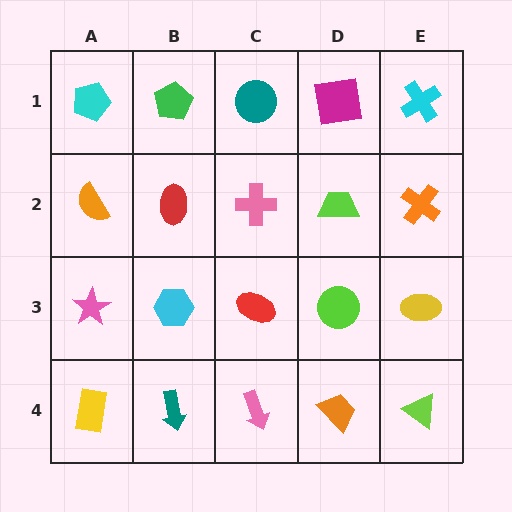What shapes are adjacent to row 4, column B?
A cyan hexagon (row 3, column B), a yellow rectangle (row 4, column A), a pink arrow (row 4, column C).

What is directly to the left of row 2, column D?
A pink cross.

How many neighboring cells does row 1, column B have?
3.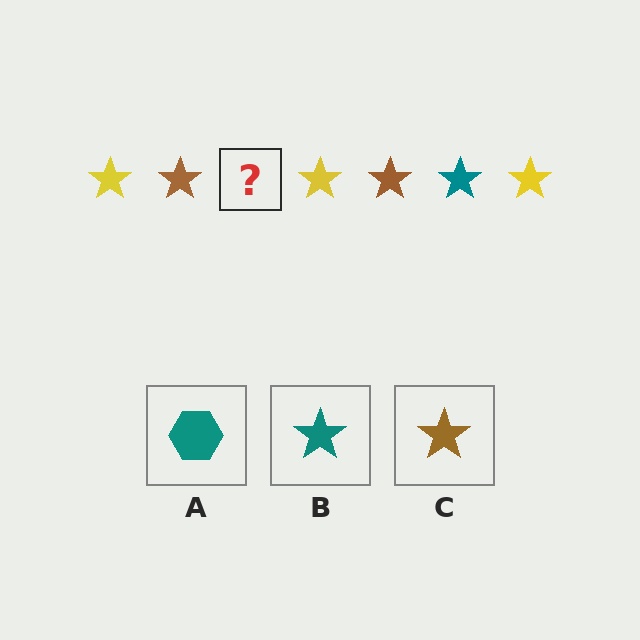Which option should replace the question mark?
Option B.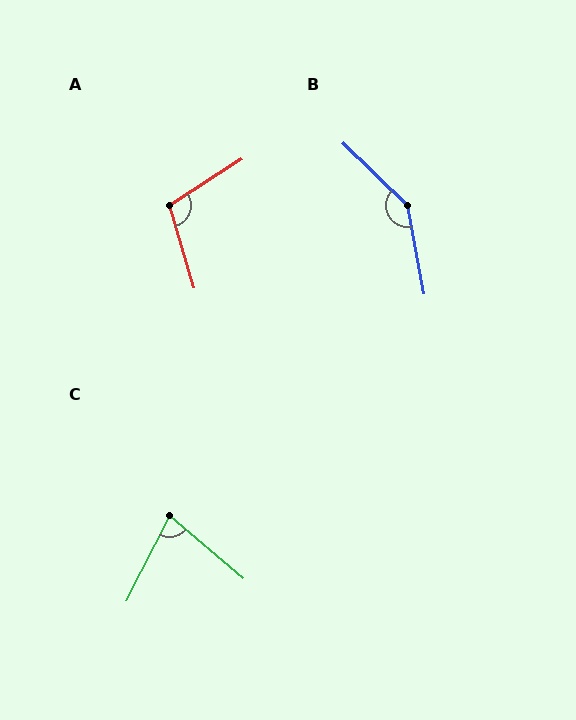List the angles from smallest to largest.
C (77°), A (106°), B (144°).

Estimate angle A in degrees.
Approximately 106 degrees.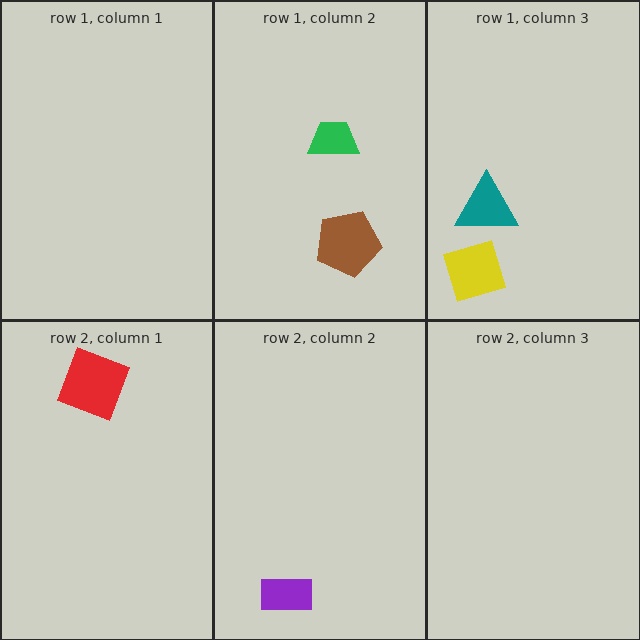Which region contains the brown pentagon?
The row 1, column 2 region.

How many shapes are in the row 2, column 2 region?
1.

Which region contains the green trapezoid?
The row 1, column 2 region.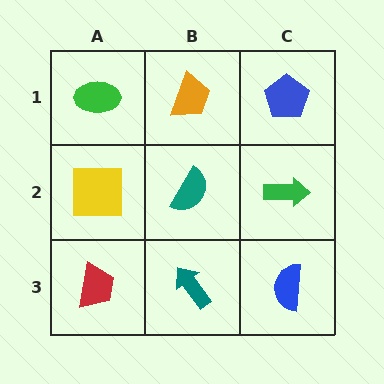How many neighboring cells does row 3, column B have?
3.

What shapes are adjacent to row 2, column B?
An orange trapezoid (row 1, column B), a teal arrow (row 3, column B), a yellow square (row 2, column A), a green arrow (row 2, column C).